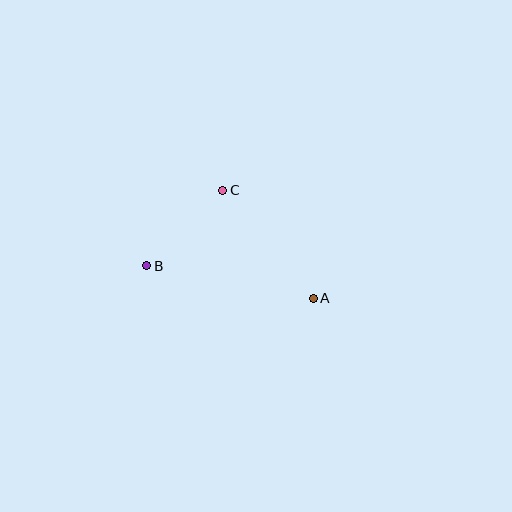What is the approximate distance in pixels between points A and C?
The distance between A and C is approximately 141 pixels.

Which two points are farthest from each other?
Points A and B are farthest from each other.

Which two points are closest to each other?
Points B and C are closest to each other.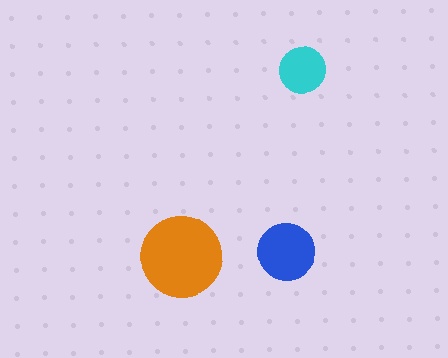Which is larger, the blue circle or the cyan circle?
The blue one.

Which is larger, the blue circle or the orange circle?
The orange one.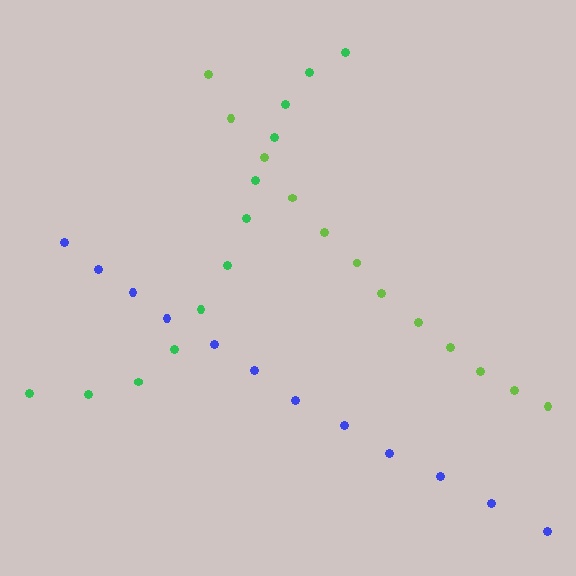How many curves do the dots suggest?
There are 3 distinct paths.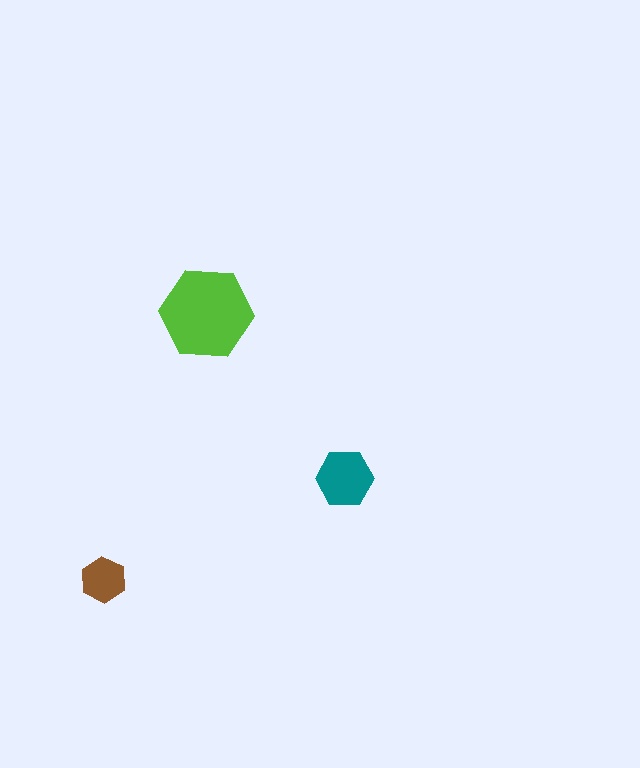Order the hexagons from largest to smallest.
the lime one, the teal one, the brown one.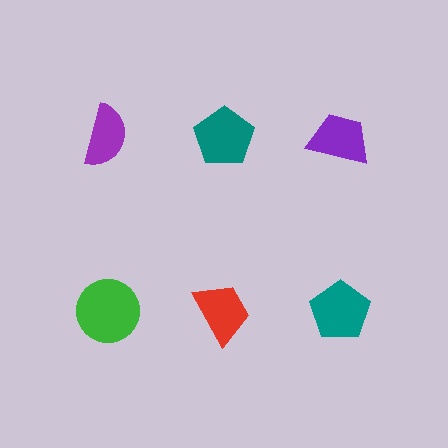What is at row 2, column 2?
A red trapezoid.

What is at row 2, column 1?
A green circle.